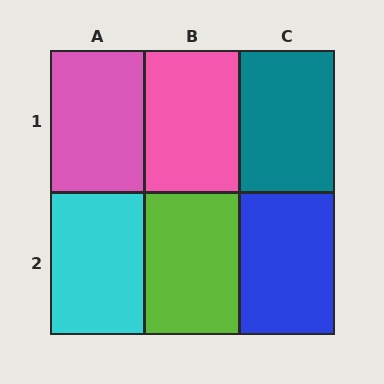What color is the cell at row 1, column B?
Pink.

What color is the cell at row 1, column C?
Teal.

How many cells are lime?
1 cell is lime.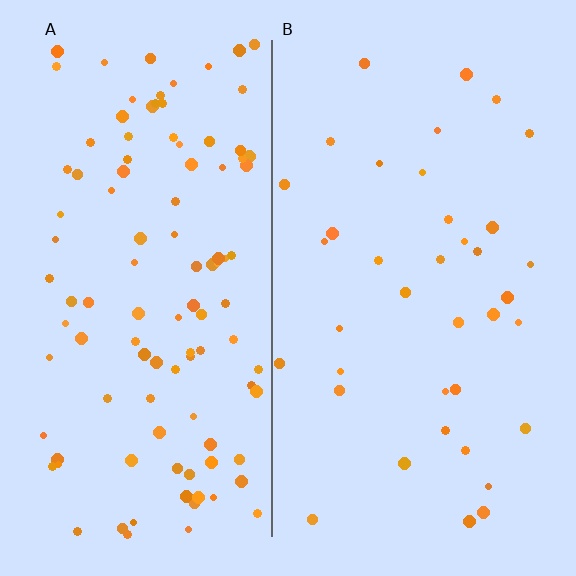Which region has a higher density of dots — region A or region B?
A (the left).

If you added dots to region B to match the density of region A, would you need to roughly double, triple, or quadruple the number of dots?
Approximately triple.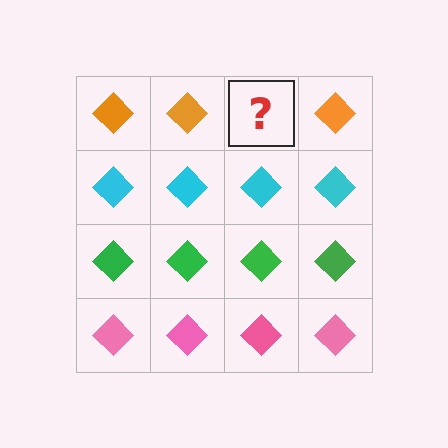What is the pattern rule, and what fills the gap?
The rule is that each row has a consistent color. The gap should be filled with an orange diamond.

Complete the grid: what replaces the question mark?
The question mark should be replaced with an orange diamond.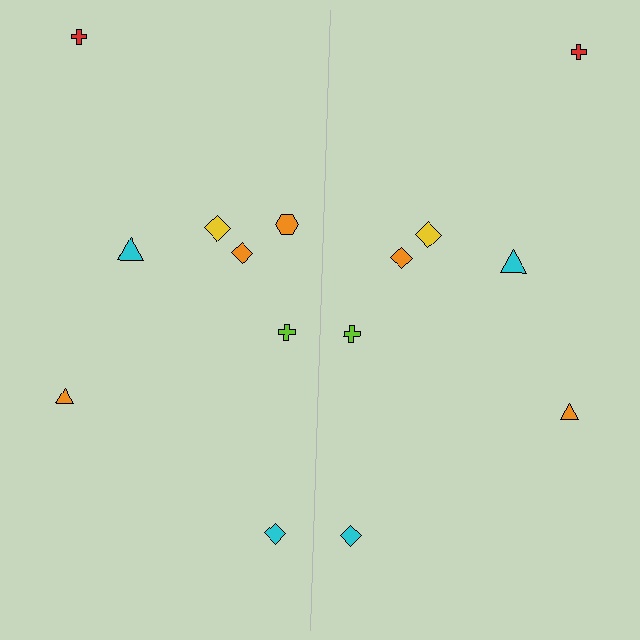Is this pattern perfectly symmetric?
No, the pattern is not perfectly symmetric. A orange hexagon is missing from the right side.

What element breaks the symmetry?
A orange hexagon is missing from the right side.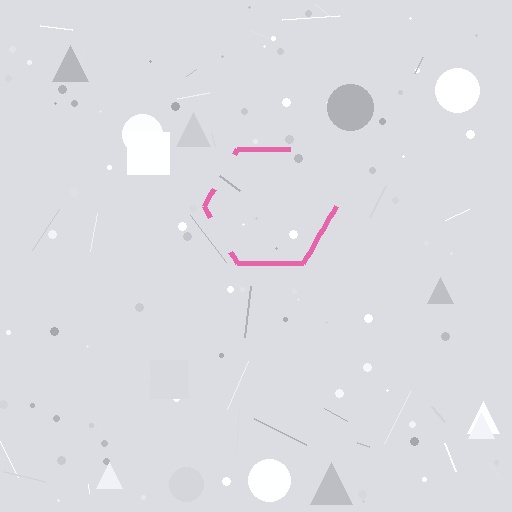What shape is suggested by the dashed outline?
The dashed outline suggests a hexagon.